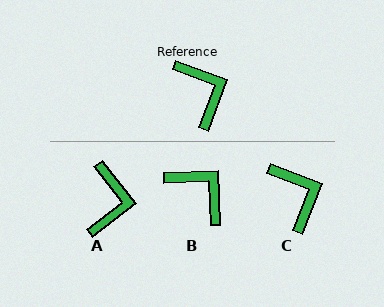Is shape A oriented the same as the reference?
No, it is off by about 31 degrees.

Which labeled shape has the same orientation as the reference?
C.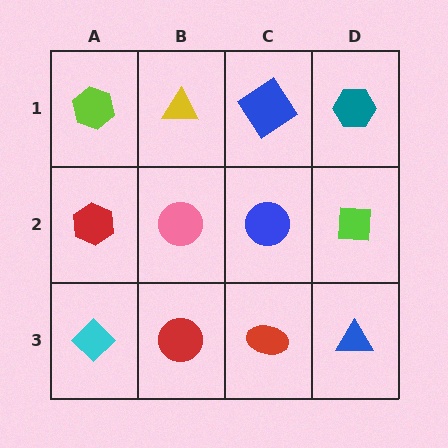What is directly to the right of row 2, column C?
A lime square.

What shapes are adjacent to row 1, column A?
A red hexagon (row 2, column A), a yellow triangle (row 1, column B).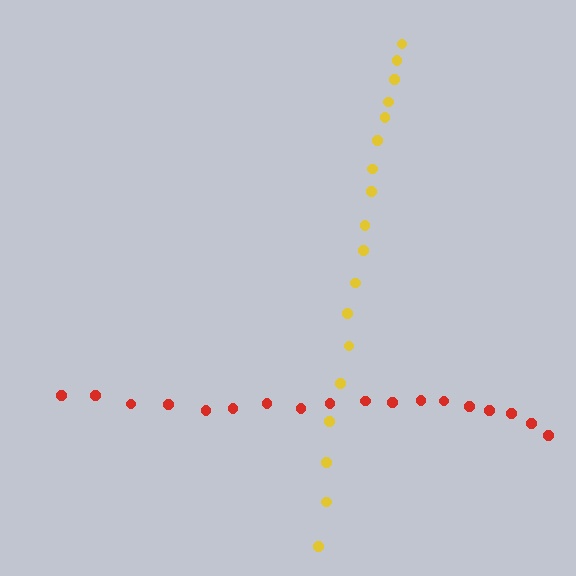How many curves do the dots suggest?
There are 2 distinct paths.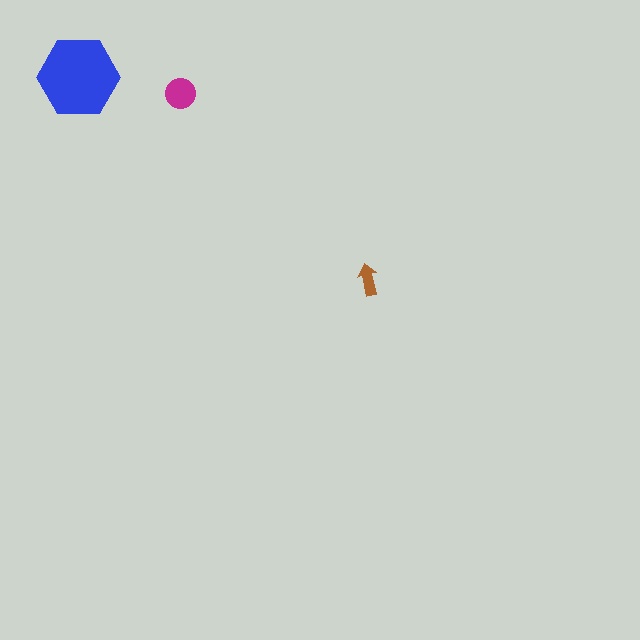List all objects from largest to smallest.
The blue hexagon, the magenta circle, the brown arrow.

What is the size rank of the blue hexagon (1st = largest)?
1st.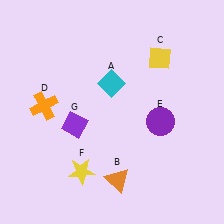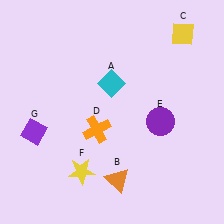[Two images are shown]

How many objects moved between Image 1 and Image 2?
3 objects moved between the two images.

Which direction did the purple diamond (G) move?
The purple diamond (G) moved left.